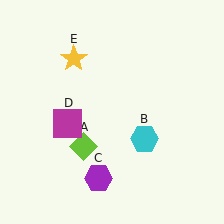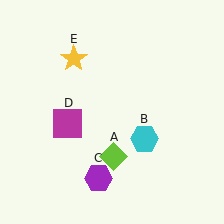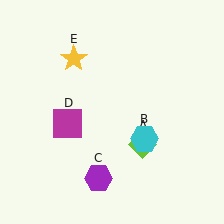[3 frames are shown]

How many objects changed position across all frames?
1 object changed position: lime diamond (object A).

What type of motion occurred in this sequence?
The lime diamond (object A) rotated counterclockwise around the center of the scene.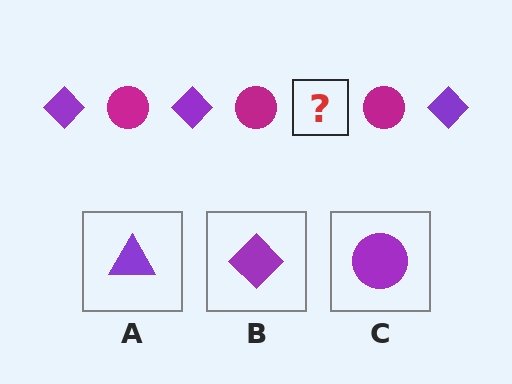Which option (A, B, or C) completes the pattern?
B.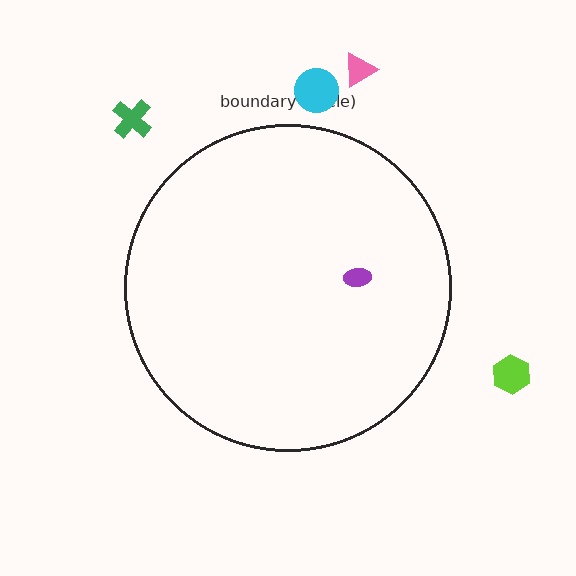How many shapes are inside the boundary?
1 inside, 4 outside.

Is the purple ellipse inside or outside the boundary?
Inside.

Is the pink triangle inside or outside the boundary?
Outside.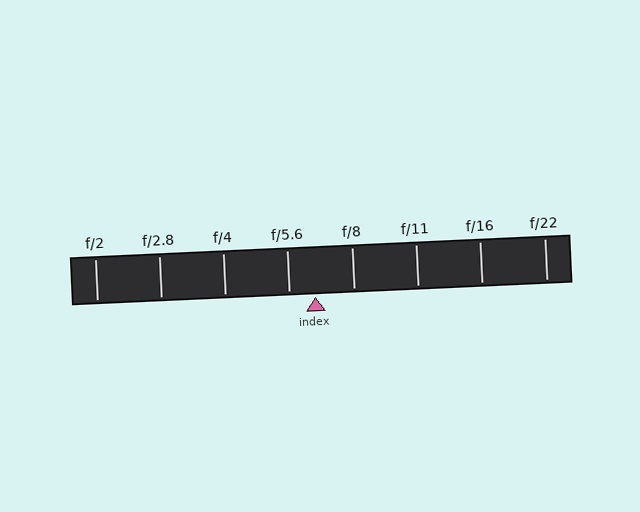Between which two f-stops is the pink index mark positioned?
The index mark is between f/5.6 and f/8.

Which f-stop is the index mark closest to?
The index mark is closest to f/5.6.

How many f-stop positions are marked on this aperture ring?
There are 8 f-stop positions marked.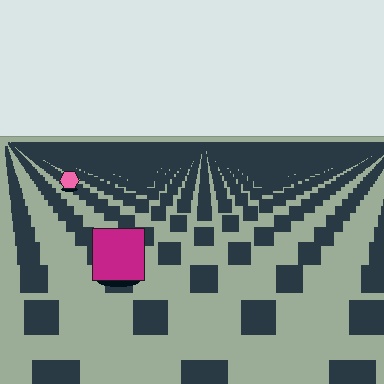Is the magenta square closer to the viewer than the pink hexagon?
Yes. The magenta square is closer — you can tell from the texture gradient: the ground texture is coarser near it.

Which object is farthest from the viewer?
The pink hexagon is farthest from the viewer. It appears smaller and the ground texture around it is denser.